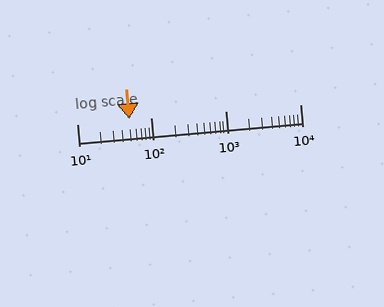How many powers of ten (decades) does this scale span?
The scale spans 3 decades, from 10 to 10000.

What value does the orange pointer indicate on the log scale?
The pointer indicates approximately 50.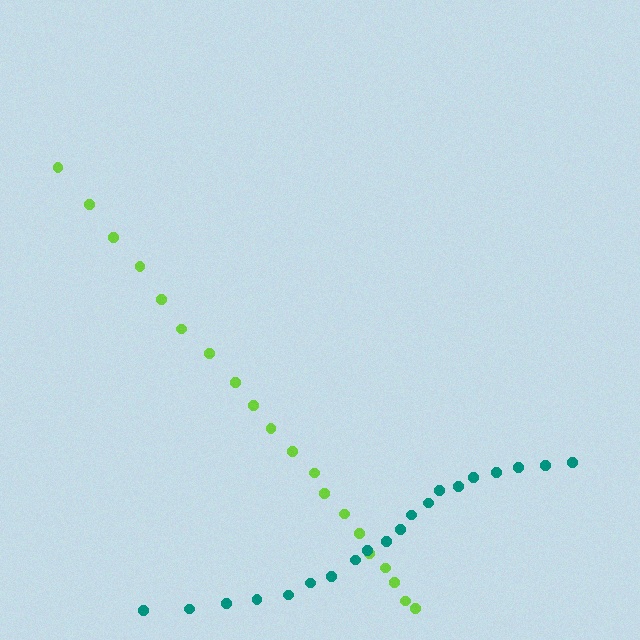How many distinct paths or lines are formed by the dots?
There are 2 distinct paths.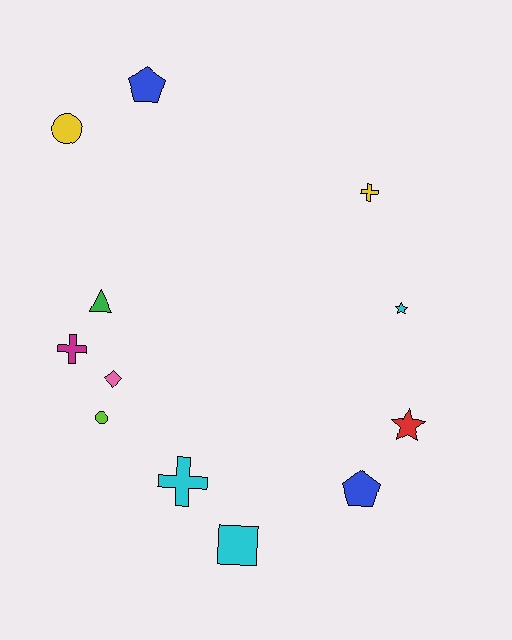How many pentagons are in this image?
There are 2 pentagons.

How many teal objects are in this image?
There are no teal objects.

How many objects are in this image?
There are 12 objects.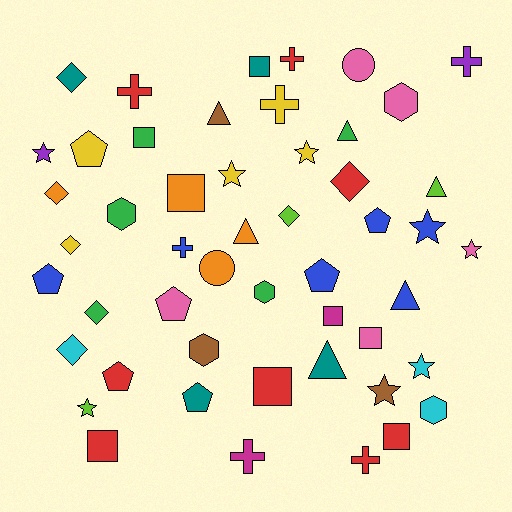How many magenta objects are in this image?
There are 2 magenta objects.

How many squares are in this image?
There are 8 squares.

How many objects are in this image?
There are 50 objects.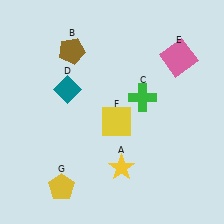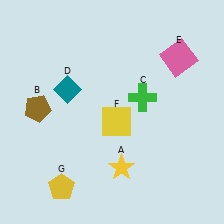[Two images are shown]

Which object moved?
The brown pentagon (B) moved down.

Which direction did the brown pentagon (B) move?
The brown pentagon (B) moved down.